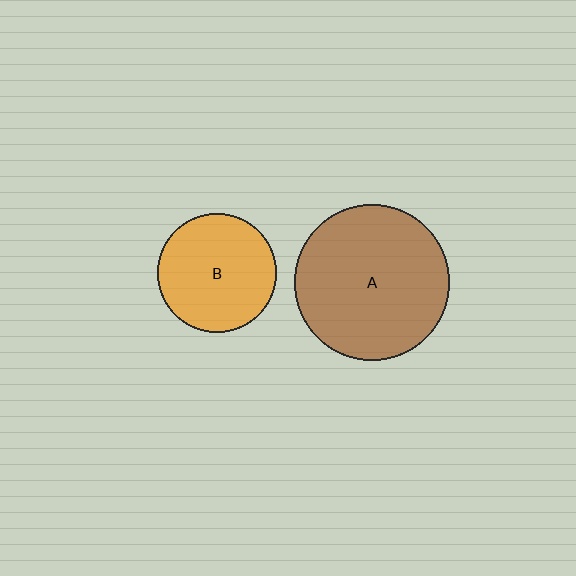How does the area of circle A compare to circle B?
Approximately 1.7 times.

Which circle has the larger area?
Circle A (brown).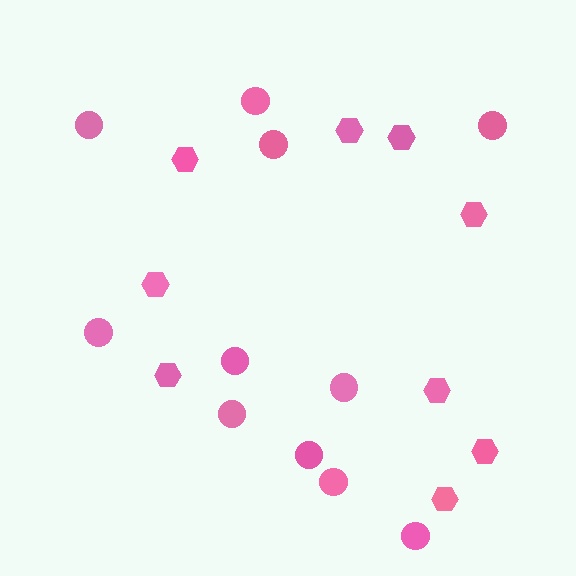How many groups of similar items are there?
There are 2 groups: one group of hexagons (9) and one group of circles (11).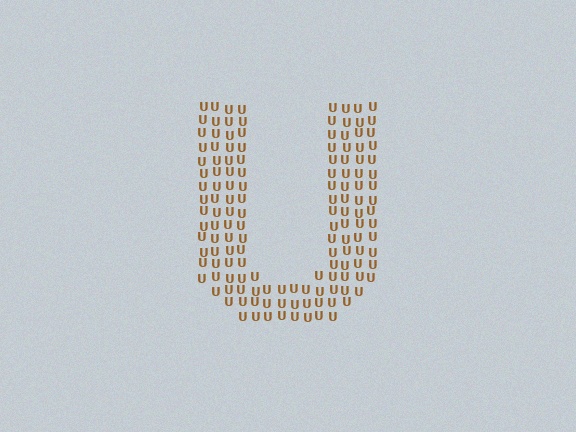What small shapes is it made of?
It is made of small letter U's.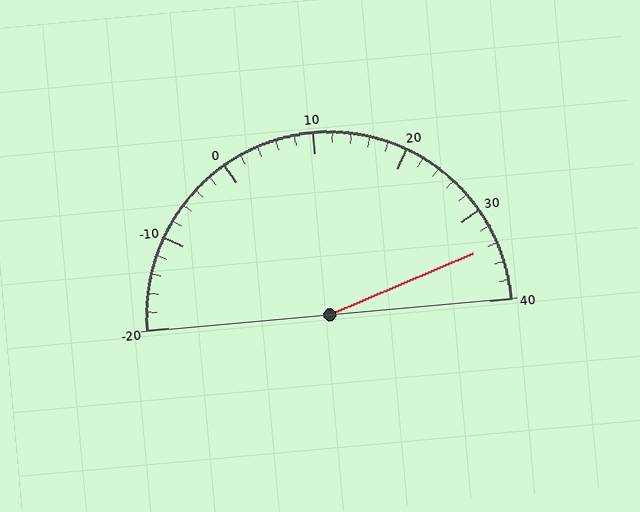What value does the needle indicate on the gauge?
The needle indicates approximately 34.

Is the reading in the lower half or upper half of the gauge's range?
The reading is in the upper half of the range (-20 to 40).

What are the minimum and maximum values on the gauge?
The gauge ranges from -20 to 40.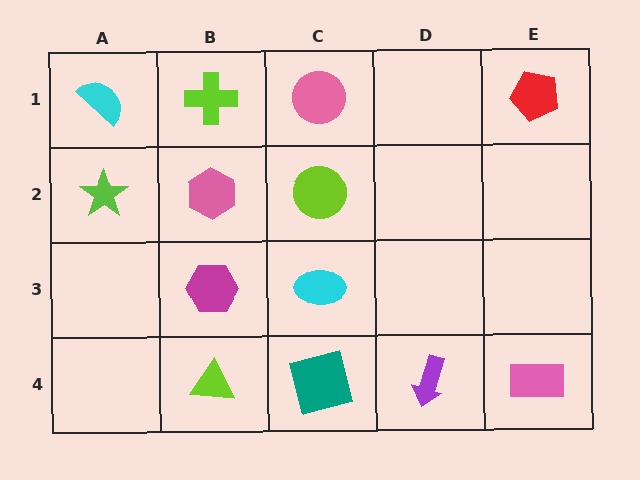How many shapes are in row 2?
3 shapes.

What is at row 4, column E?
A pink rectangle.